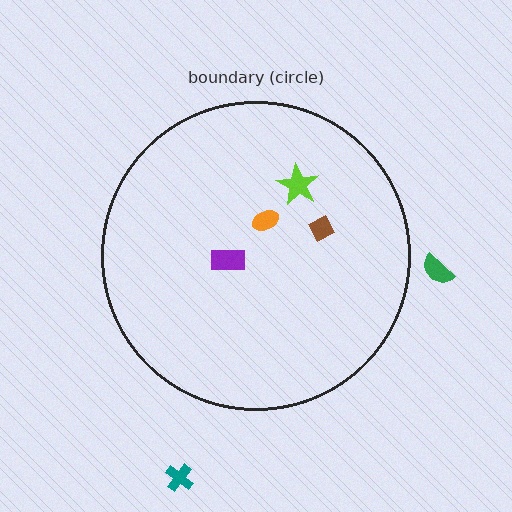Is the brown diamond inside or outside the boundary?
Inside.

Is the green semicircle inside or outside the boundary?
Outside.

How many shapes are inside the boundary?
4 inside, 2 outside.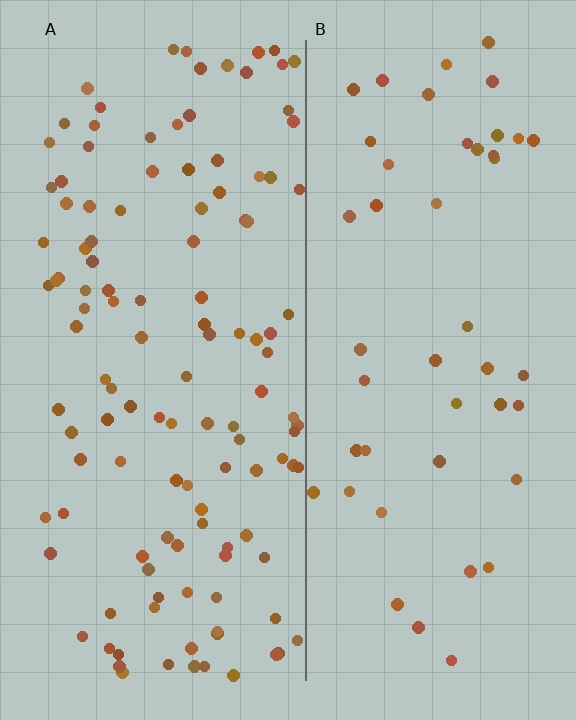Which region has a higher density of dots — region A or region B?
A (the left).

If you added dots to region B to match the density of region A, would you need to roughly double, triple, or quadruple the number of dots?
Approximately triple.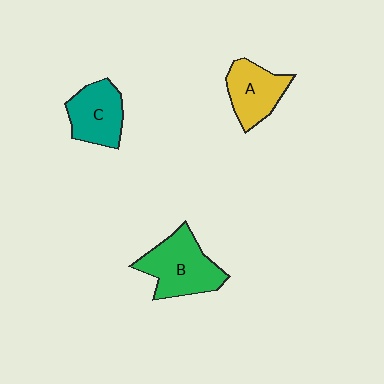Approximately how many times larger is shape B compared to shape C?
Approximately 1.3 times.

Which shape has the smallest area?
Shape A (yellow).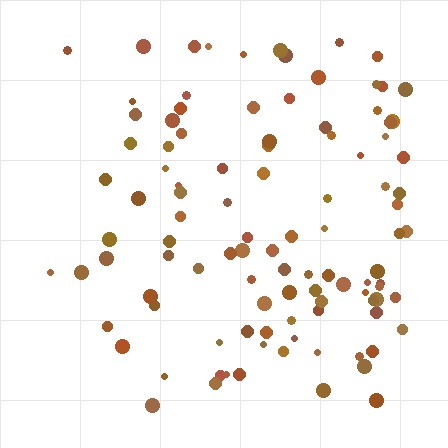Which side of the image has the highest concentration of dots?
The right.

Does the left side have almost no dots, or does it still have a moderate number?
Still a moderate number, just noticeably fewer than the right.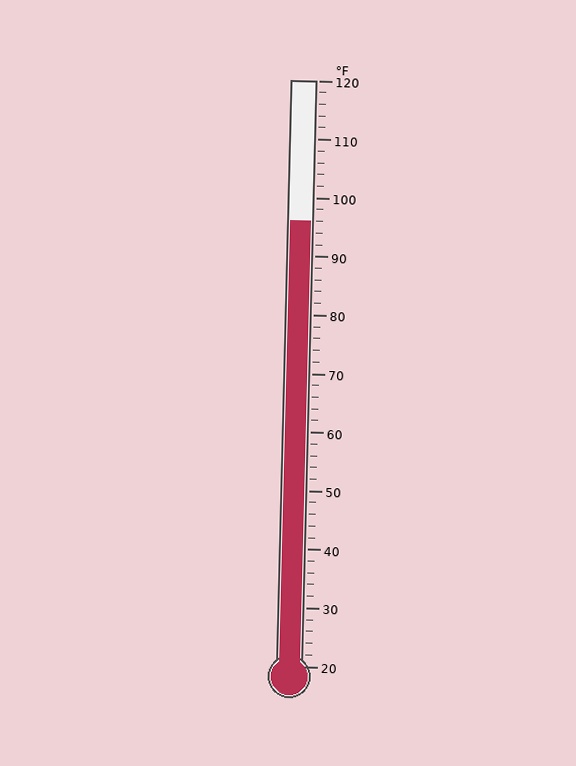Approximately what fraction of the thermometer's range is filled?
The thermometer is filled to approximately 75% of its range.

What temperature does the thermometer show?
The thermometer shows approximately 96°F.